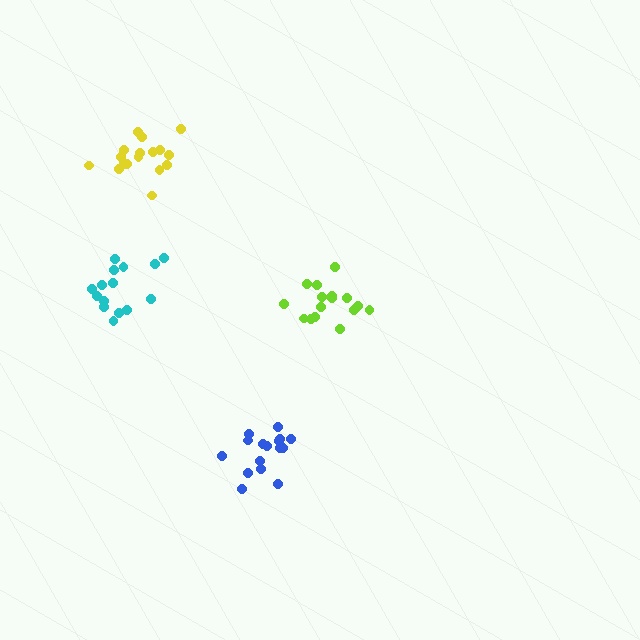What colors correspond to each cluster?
The clusters are colored: blue, lime, cyan, yellow.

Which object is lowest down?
The blue cluster is bottommost.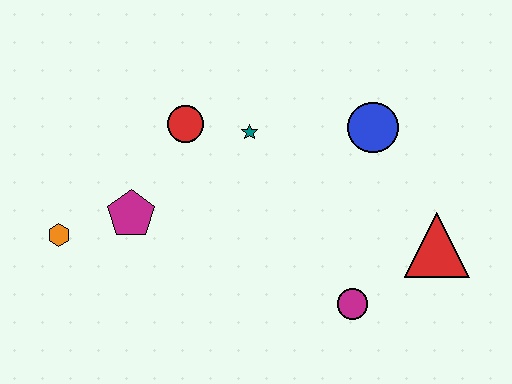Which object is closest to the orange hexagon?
The magenta pentagon is closest to the orange hexagon.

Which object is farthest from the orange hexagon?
The red triangle is farthest from the orange hexagon.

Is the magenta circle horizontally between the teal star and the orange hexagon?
No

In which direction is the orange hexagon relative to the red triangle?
The orange hexagon is to the left of the red triangle.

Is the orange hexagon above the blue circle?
No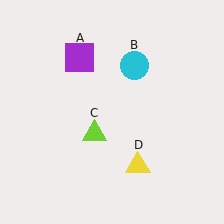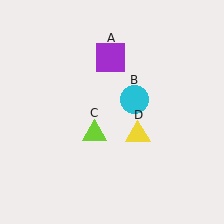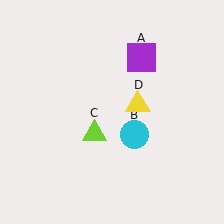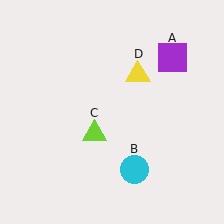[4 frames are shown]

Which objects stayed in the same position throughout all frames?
Lime triangle (object C) remained stationary.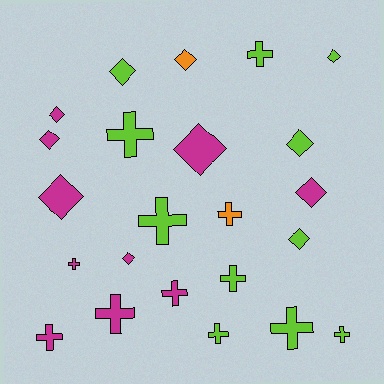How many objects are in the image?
There are 23 objects.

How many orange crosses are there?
There is 1 orange cross.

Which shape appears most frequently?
Cross, with 12 objects.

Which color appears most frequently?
Lime, with 11 objects.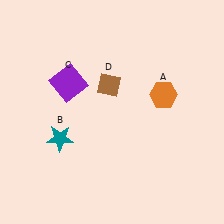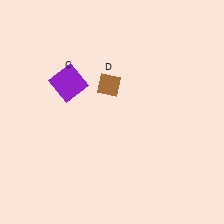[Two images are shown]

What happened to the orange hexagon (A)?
The orange hexagon (A) was removed in Image 2. It was in the top-right area of Image 1.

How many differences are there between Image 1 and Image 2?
There are 2 differences between the two images.